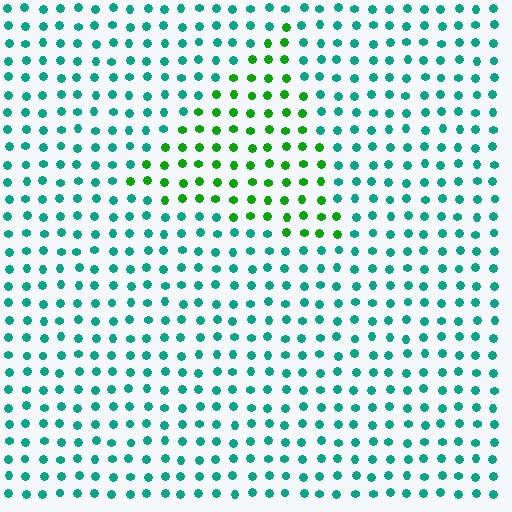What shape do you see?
I see a triangle.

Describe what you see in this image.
The image is filled with small teal elements in a uniform arrangement. A triangle-shaped region is visible where the elements are tinted to a slightly different hue, forming a subtle color boundary.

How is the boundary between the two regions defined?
The boundary is defined purely by a slight shift in hue (about 48 degrees). Spacing, size, and orientation are identical on both sides.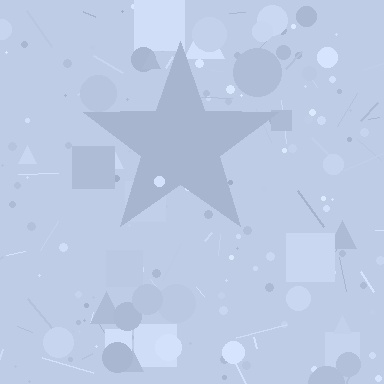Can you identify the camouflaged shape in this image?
The camouflaged shape is a star.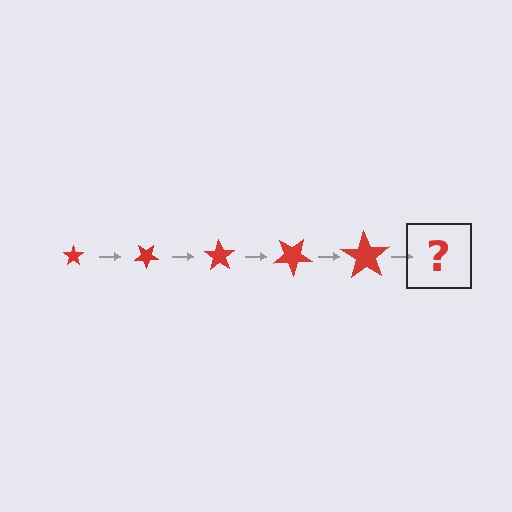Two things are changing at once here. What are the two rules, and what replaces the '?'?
The two rules are that the star grows larger each step and it rotates 35 degrees each step. The '?' should be a star, larger than the previous one and rotated 175 degrees from the start.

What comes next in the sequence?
The next element should be a star, larger than the previous one and rotated 175 degrees from the start.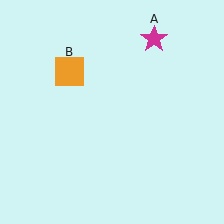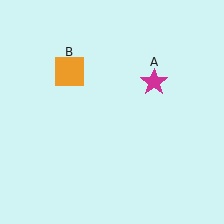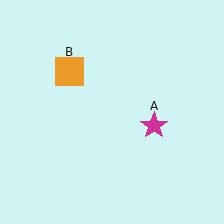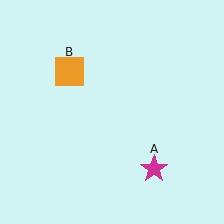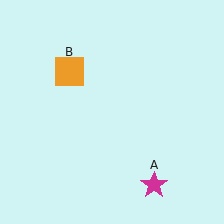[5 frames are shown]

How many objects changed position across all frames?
1 object changed position: magenta star (object A).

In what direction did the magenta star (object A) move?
The magenta star (object A) moved down.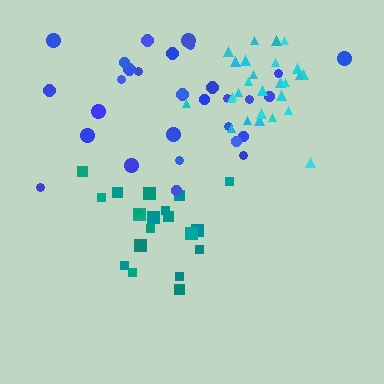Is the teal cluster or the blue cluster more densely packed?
Teal.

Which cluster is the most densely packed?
Cyan.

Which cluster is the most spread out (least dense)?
Blue.